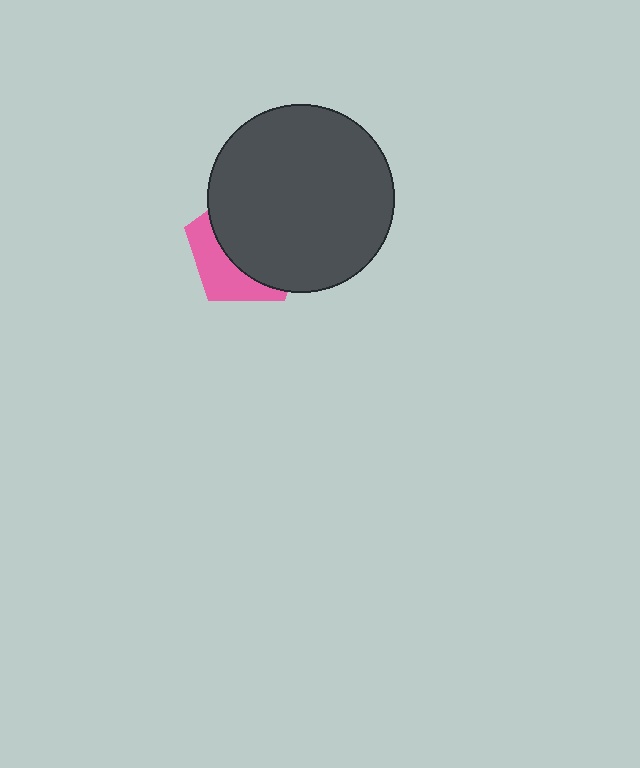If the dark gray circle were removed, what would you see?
You would see the complete pink pentagon.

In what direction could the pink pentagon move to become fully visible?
The pink pentagon could move toward the lower-left. That would shift it out from behind the dark gray circle entirely.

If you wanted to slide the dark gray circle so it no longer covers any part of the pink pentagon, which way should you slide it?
Slide it toward the upper-right — that is the most direct way to separate the two shapes.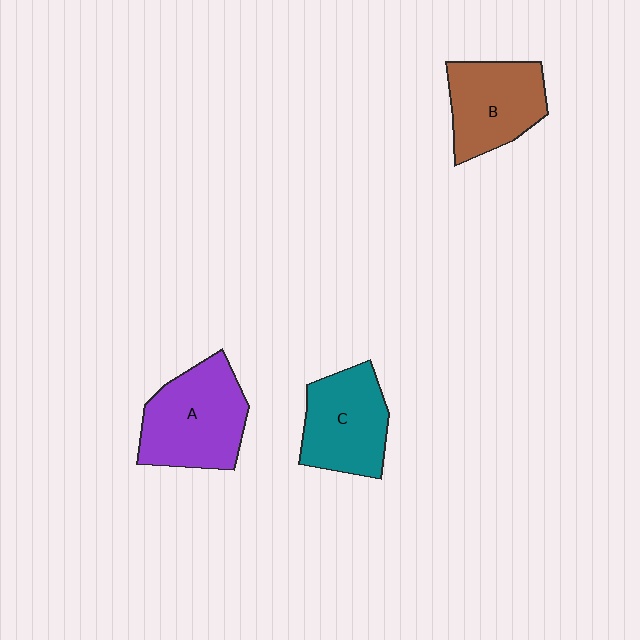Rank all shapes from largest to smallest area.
From largest to smallest: A (purple), C (teal), B (brown).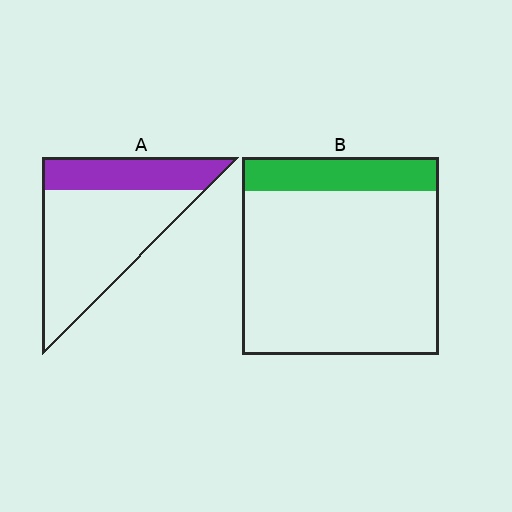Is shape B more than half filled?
No.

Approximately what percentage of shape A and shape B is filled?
A is approximately 30% and B is approximately 15%.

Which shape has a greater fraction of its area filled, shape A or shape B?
Shape A.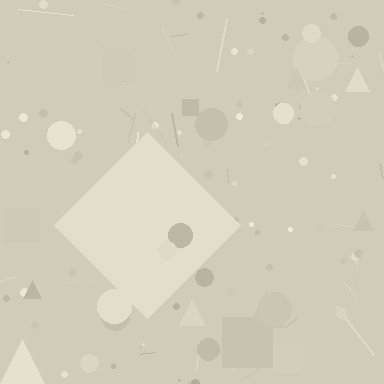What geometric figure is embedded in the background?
A diamond is embedded in the background.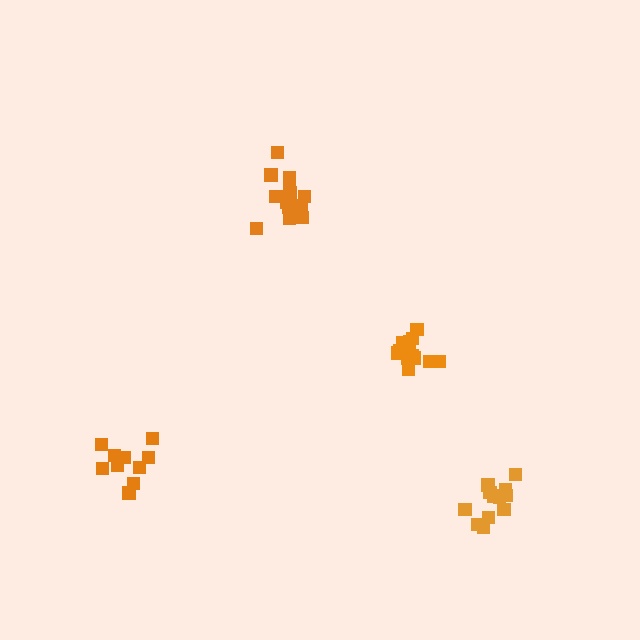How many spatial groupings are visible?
There are 4 spatial groupings.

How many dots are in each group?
Group 1: 13 dots, Group 2: 10 dots, Group 3: 15 dots, Group 4: 12 dots (50 total).